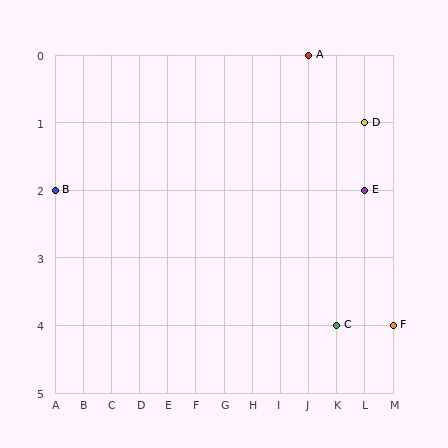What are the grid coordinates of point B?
Point B is at grid coordinates (A, 2).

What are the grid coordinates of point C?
Point C is at grid coordinates (K, 4).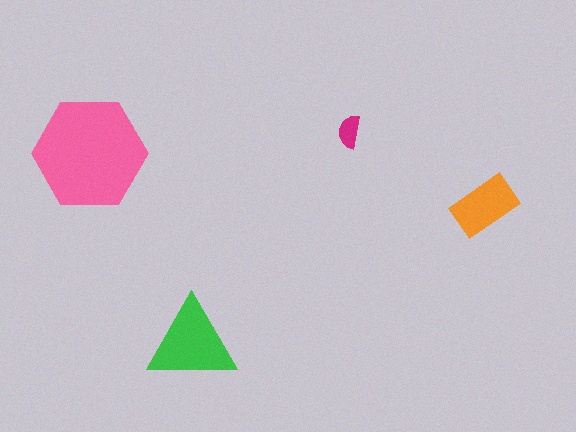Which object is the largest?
The pink hexagon.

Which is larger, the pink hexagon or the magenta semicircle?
The pink hexagon.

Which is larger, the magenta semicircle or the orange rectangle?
The orange rectangle.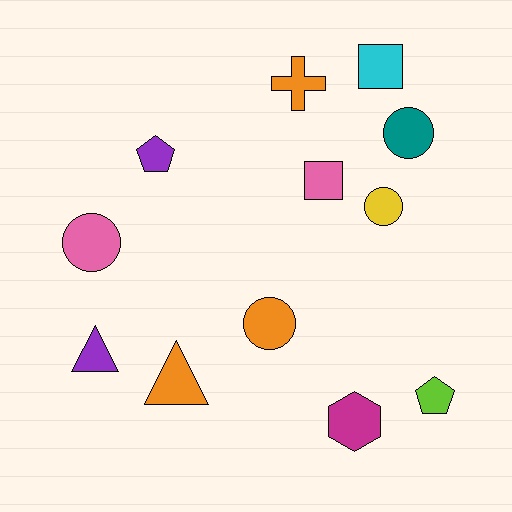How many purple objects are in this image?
There are 2 purple objects.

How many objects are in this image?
There are 12 objects.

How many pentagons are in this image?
There are 2 pentagons.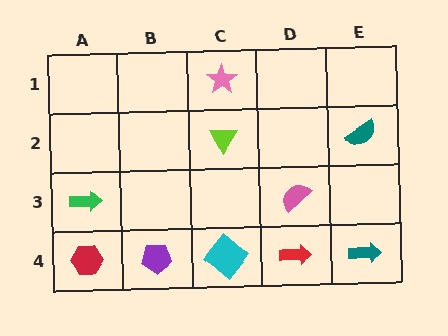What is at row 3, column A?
A green arrow.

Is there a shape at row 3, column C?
No, that cell is empty.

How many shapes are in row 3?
2 shapes.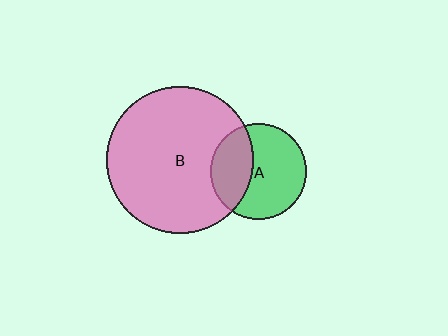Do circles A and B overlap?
Yes.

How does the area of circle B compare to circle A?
Approximately 2.4 times.